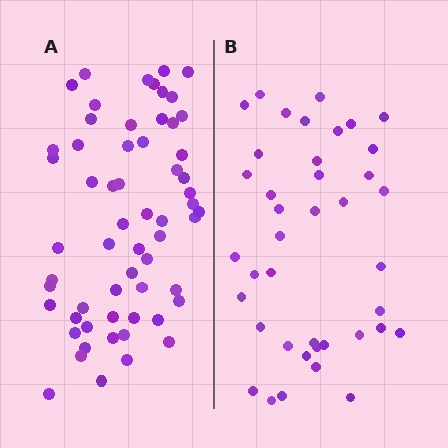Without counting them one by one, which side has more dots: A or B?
Region A (the left region) has more dots.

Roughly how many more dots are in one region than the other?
Region A has approximately 20 more dots than region B.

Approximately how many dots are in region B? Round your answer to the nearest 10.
About 40 dots.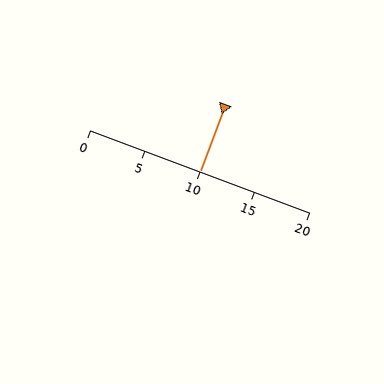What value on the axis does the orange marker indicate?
The marker indicates approximately 10.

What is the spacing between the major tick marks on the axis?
The major ticks are spaced 5 apart.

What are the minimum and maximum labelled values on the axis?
The axis runs from 0 to 20.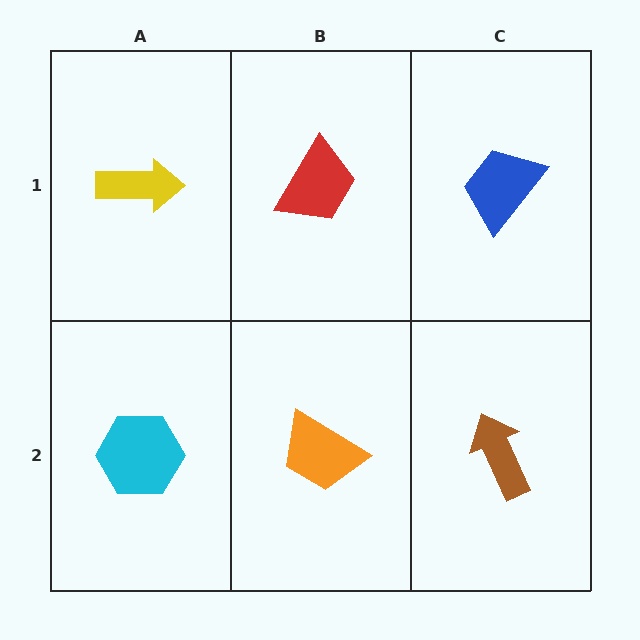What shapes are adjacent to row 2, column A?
A yellow arrow (row 1, column A), an orange trapezoid (row 2, column B).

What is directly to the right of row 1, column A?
A red trapezoid.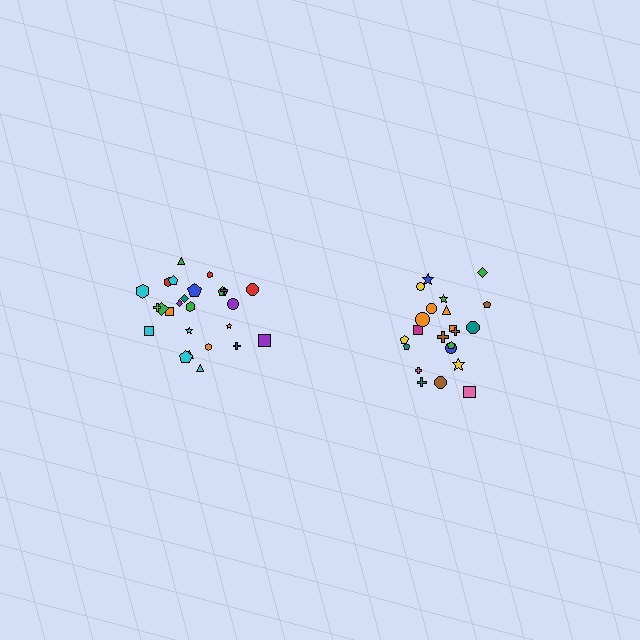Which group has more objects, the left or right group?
The left group.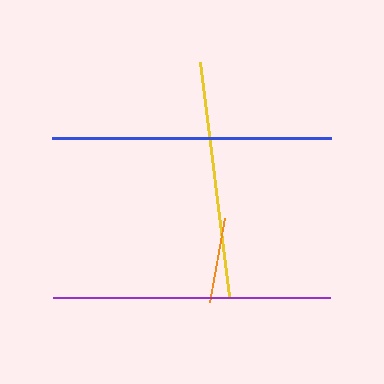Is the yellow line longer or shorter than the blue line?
The blue line is longer than the yellow line.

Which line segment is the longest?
The blue line is the longest at approximately 280 pixels.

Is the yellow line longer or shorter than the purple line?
The purple line is longer than the yellow line.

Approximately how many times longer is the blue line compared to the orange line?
The blue line is approximately 3.3 times the length of the orange line.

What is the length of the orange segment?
The orange segment is approximately 85 pixels long.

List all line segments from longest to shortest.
From longest to shortest: blue, purple, yellow, orange.